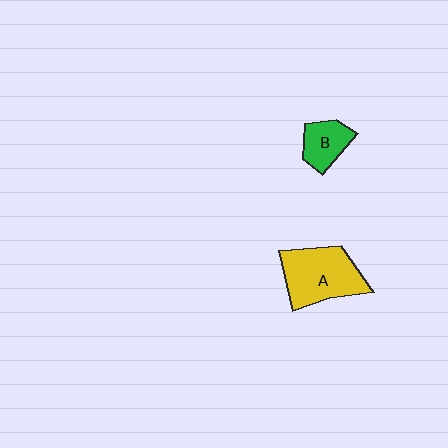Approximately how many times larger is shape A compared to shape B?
Approximately 2.0 times.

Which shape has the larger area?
Shape A (yellow).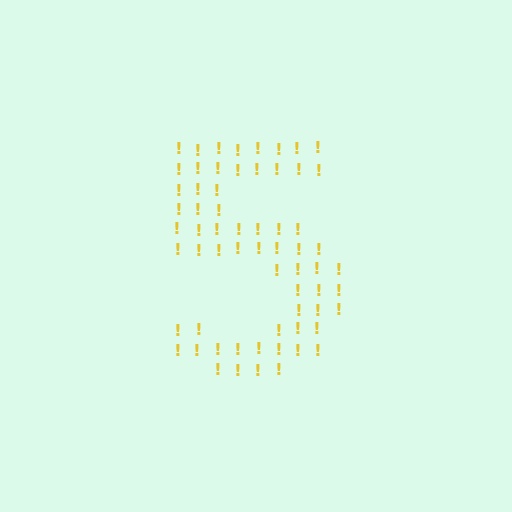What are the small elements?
The small elements are exclamation marks.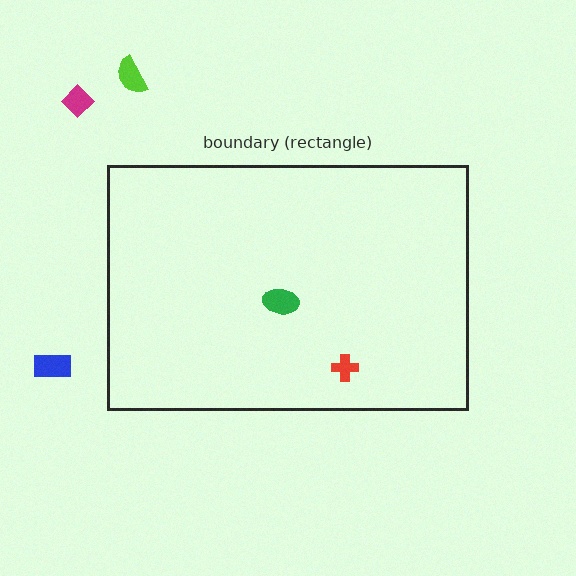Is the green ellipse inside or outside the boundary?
Inside.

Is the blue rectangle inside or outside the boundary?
Outside.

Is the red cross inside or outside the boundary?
Inside.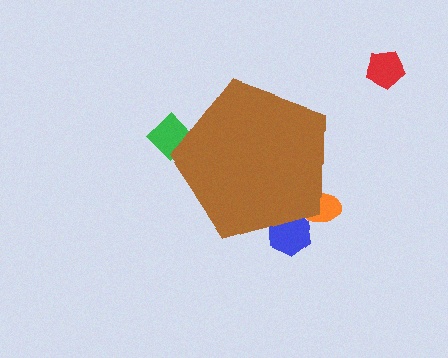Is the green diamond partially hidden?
Yes, the green diamond is partially hidden behind the brown pentagon.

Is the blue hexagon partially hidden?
Yes, the blue hexagon is partially hidden behind the brown pentagon.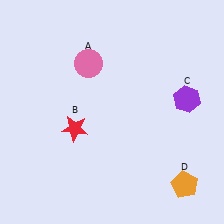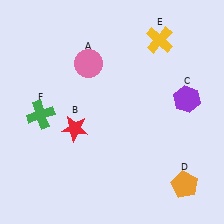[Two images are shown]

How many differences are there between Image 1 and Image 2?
There are 2 differences between the two images.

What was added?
A yellow cross (E), a green cross (F) were added in Image 2.